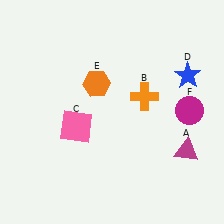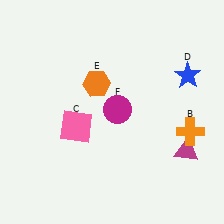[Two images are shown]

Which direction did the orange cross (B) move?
The orange cross (B) moved right.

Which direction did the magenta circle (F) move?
The magenta circle (F) moved left.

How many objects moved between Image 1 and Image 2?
2 objects moved between the two images.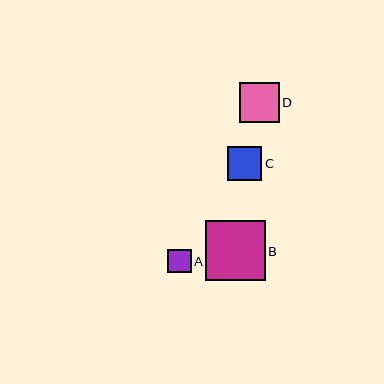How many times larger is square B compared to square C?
Square B is approximately 1.7 times the size of square C.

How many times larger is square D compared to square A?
Square D is approximately 1.7 times the size of square A.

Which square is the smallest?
Square A is the smallest with a size of approximately 23 pixels.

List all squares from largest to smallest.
From largest to smallest: B, D, C, A.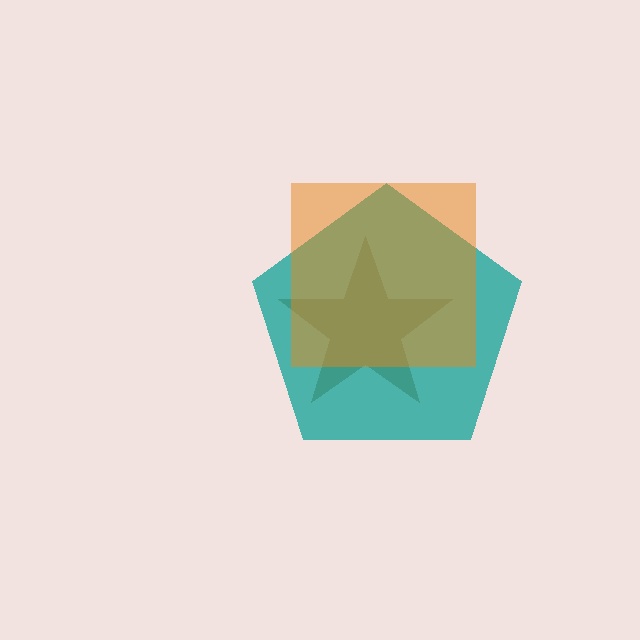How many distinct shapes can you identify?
There are 3 distinct shapes: a brown star, a teal pentagon, an orange square.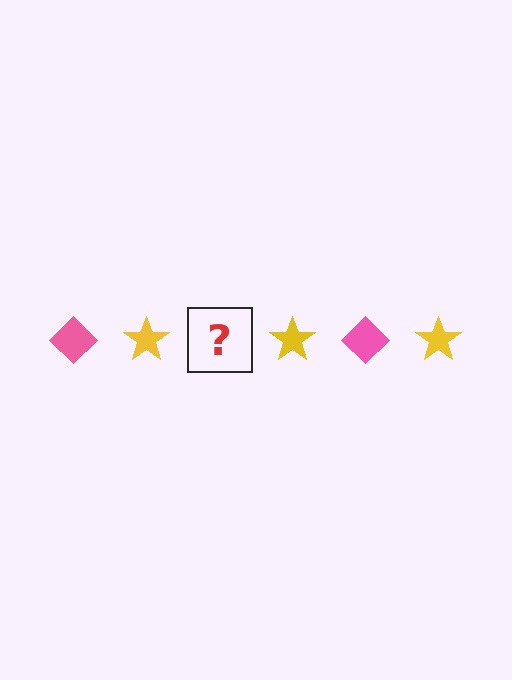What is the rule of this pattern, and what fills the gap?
The rule is that the pattern alternates between pink diamond and yellow star. The gap should be filled with a pink diamond.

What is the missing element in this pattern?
The missing element is a pink diamond.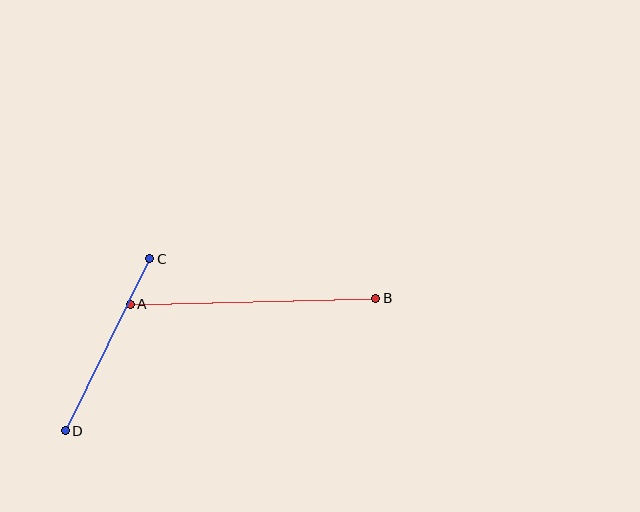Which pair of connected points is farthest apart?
Points A and B are farthest apart.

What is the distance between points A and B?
The distance is approximately 246 pixels.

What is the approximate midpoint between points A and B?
The midpoint is at approximately (253, 301) pixels.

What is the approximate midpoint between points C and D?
The midpoint is at approximately (107, 345) pixels.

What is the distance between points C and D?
The distance is approximately 192 pixels.